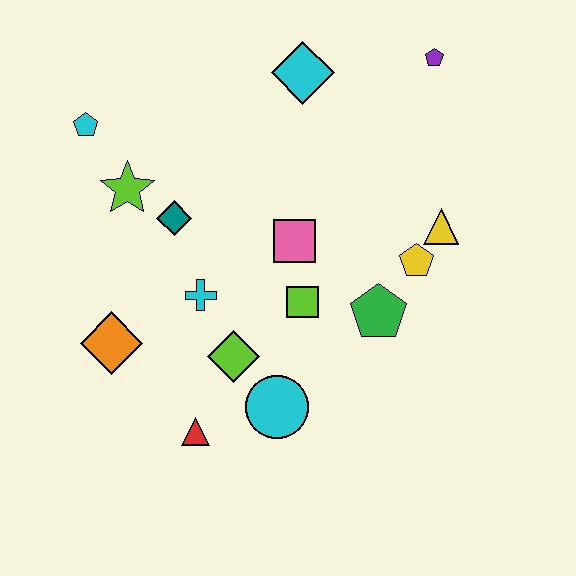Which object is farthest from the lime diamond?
The purple pentagon is farthest from the lime diamond.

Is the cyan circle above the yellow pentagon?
No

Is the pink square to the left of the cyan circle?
No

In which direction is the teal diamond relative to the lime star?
The teal diamond is to the right of the lime star.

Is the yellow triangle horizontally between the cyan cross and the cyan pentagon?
No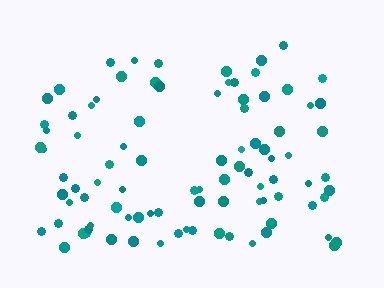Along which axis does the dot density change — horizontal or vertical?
Vertical.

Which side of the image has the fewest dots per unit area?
The top.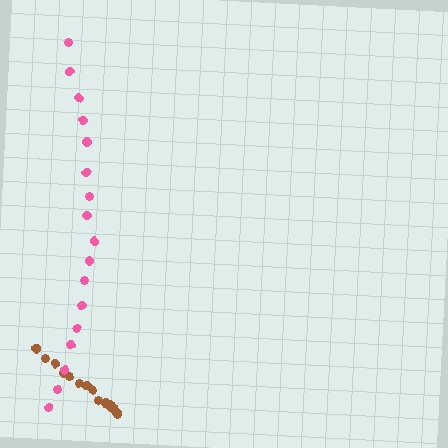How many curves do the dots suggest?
There are 2 distinct paths.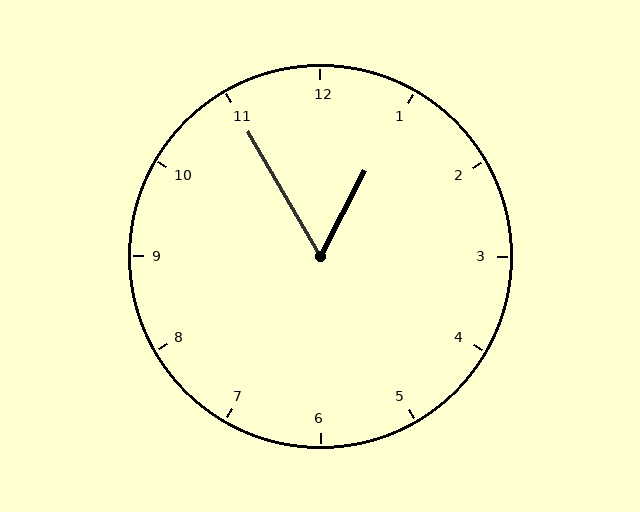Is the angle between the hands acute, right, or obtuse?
It is acute.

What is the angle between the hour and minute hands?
Approximately 58 degrees.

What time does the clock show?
12:55.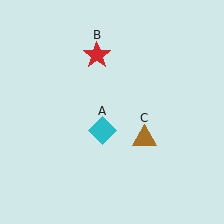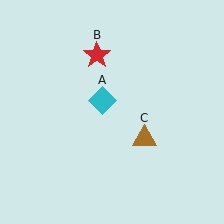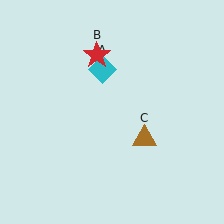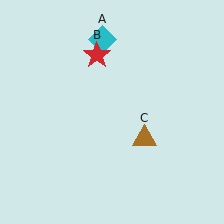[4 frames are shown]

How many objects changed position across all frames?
1 object changed position: cyan diamond (object A).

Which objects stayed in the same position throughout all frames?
Red star (object B) and brown triangle (object C) remained stationary.